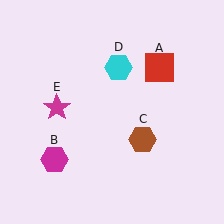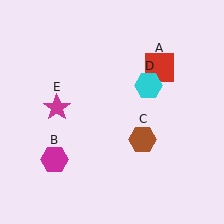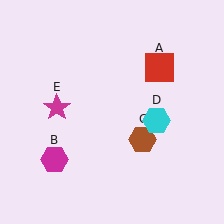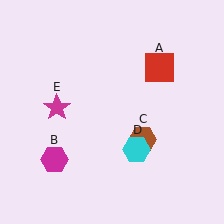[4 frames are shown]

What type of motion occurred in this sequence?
The cyan hexagon (object D) rotated clockwise around the center of the scene.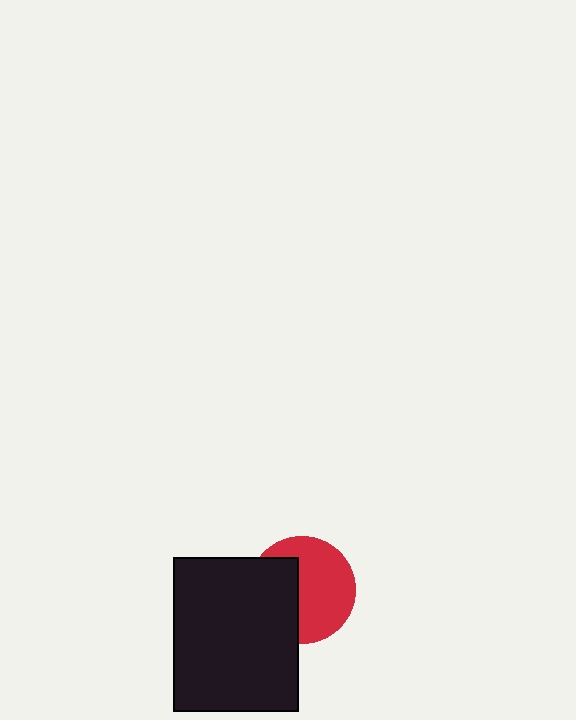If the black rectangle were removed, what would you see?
You would see the complete red circle.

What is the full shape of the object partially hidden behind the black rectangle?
The partially hidden object is a red circle.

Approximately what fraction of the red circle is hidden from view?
Roughly 41% of the red circle is hidden behind the black rectangle.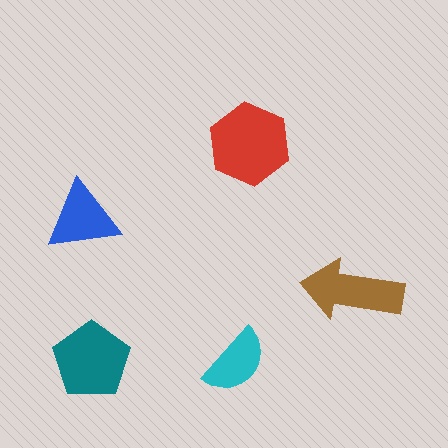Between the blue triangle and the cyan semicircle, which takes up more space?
The blue triangle.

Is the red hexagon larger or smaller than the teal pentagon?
Larger.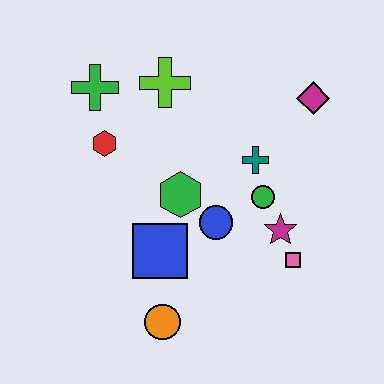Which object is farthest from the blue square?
The magenta diamond is farthest from the blue square.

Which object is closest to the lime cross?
The green cross is closest to the lime cross.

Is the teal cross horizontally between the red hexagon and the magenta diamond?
Yes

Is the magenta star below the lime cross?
Yes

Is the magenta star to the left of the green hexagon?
No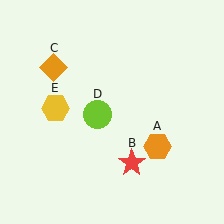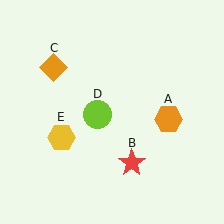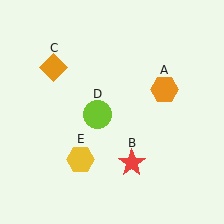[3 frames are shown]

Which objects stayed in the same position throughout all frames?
Red star (object B) and orange diamond (object C) and lime circle (object D) remained stationary.